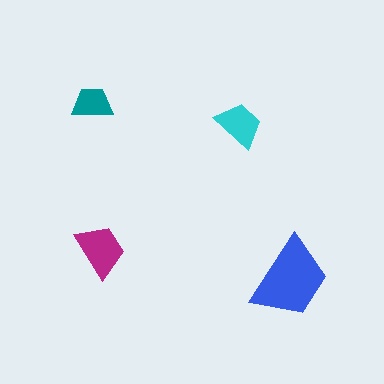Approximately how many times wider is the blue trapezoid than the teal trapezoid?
About 2 times wider.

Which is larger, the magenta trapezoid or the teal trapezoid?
The magenta one.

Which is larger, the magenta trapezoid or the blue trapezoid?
The blue one.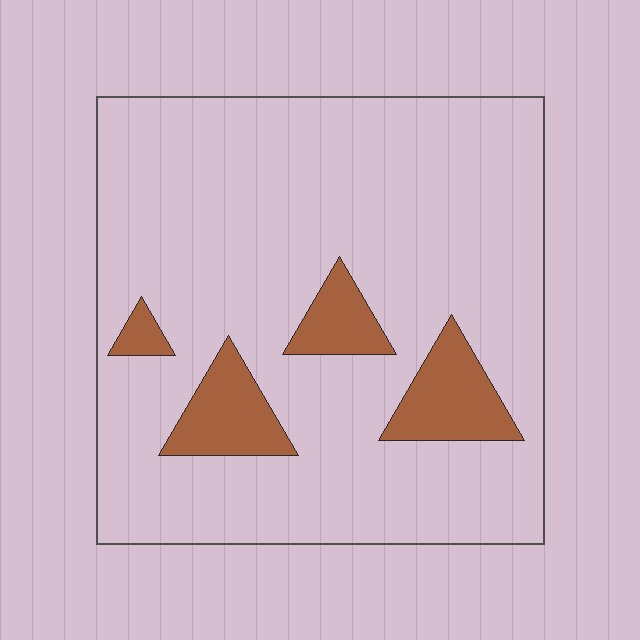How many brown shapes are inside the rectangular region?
4.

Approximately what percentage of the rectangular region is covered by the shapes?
Approximately 15%.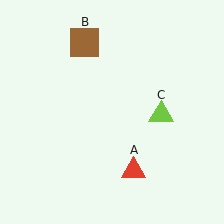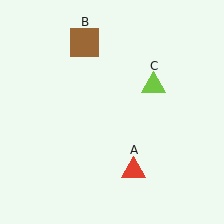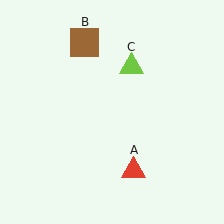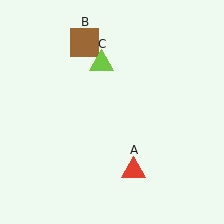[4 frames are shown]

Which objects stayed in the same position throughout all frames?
Red triangle (object A) and brown square (object B) remained stationary.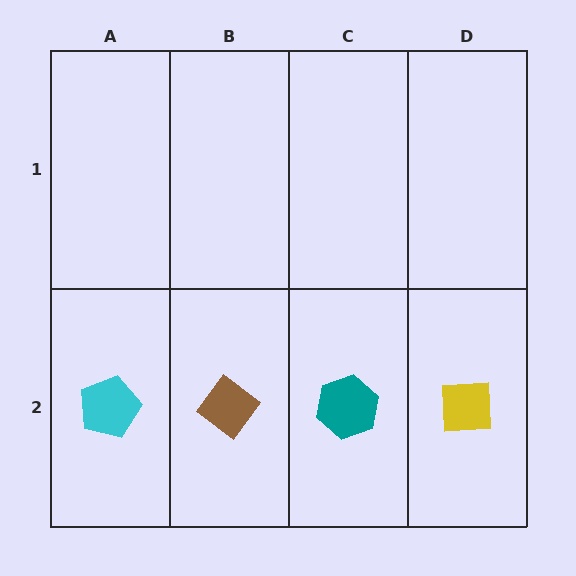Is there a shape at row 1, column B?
No, that cell is empty.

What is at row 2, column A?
A cyan pentagon.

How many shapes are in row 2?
4 shapes.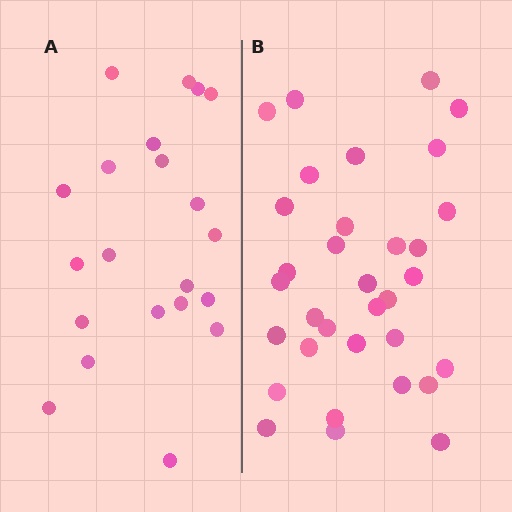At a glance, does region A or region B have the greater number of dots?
Region B (the right region) has more dots.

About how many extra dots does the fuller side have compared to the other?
Region B has roughly 12 or so more dots than region A.